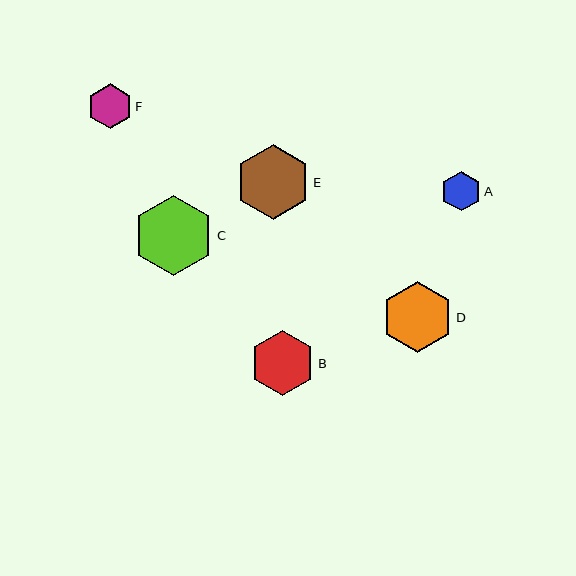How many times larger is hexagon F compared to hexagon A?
Hexagon F is approximately 1.1 times the size of hexagon A.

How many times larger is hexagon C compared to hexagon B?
Hexagon C is approximately 1.2 times the size of hexagon B.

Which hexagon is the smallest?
Hexagon A is the smallest with a size of approximately 40 pixels.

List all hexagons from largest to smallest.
From largest to smallest: C, E, D, B, F, A.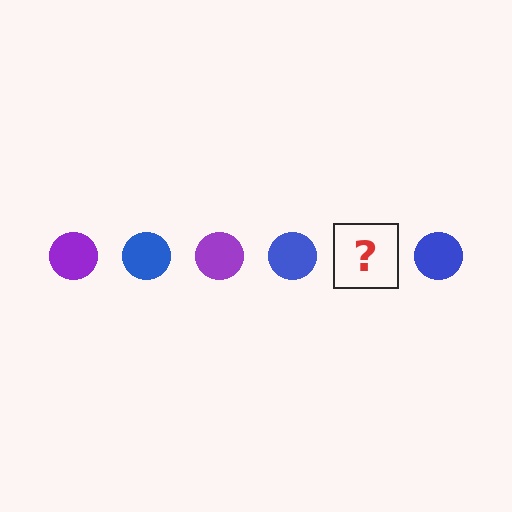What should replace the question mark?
The question mark should be replaced with a purple circle.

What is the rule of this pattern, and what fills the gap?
The rule is that the pattern cycles through purple, blue circles. The gap should be filled with a purple circle.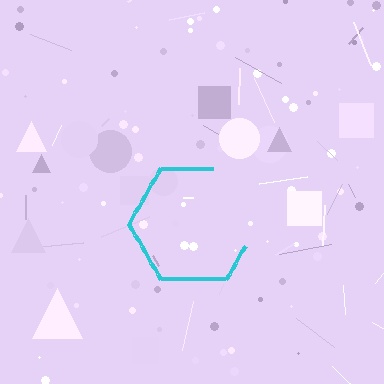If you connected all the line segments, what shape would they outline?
They would outline a hexagon.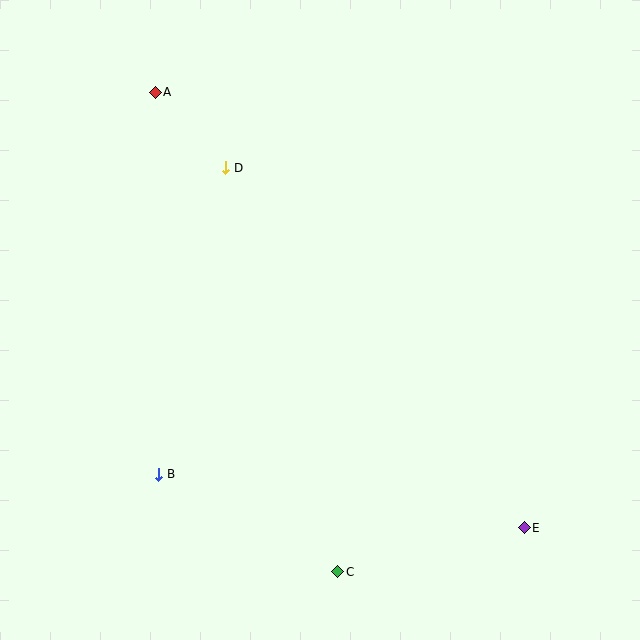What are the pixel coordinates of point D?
Point D is at (225, 168).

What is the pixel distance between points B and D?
The distance between B and D is 313 pixels.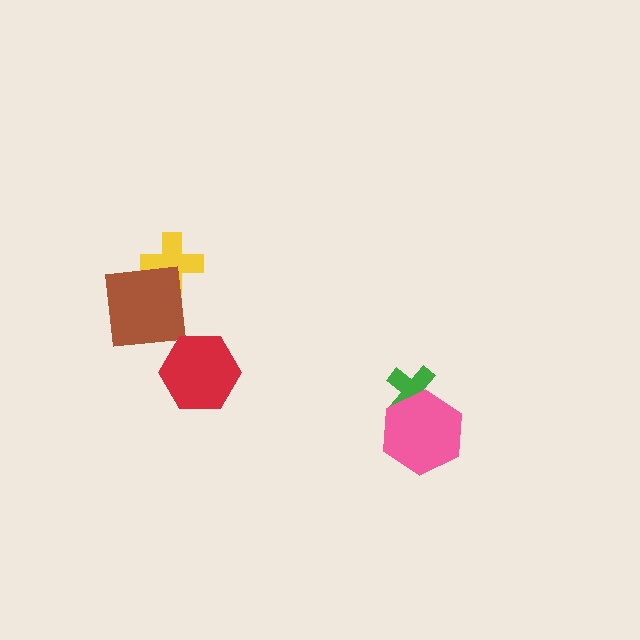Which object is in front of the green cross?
The pink hexagon is in front of the green cross.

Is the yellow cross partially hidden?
Yes, it is partially covered by another shape.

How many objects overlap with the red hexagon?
0 objects overlap with the red hexagon.